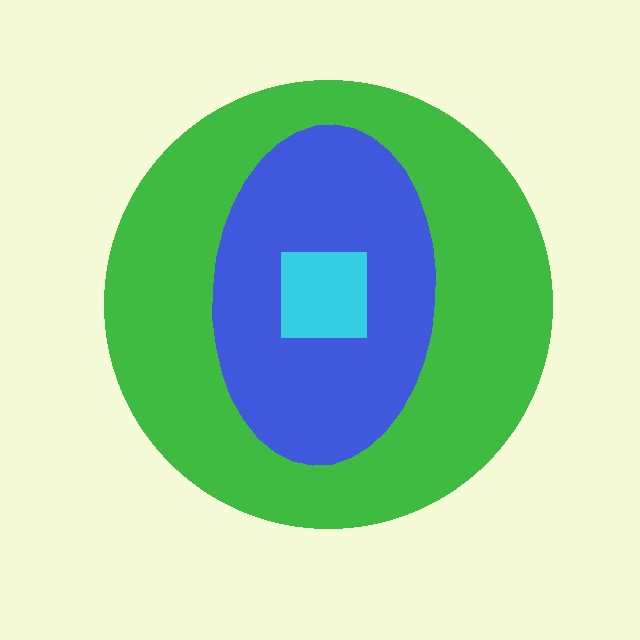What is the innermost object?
The cyan square.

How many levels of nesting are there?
3.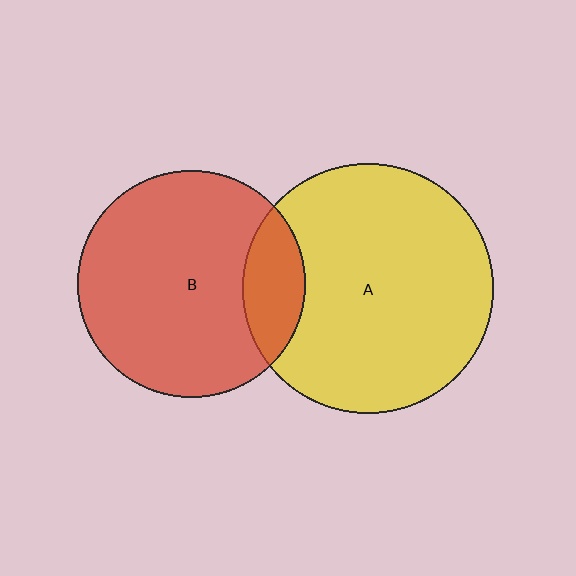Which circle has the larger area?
Circle A (yellow).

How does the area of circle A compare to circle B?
Approximately 1.2 times.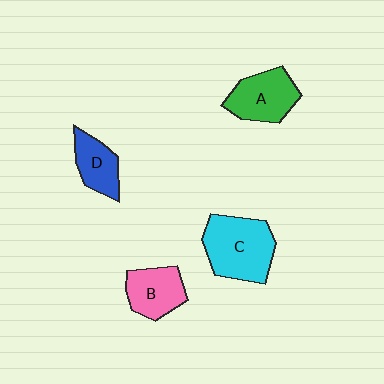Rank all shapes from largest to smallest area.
From largest to smallest: C (cyan), A (green), B (pink), D (blue).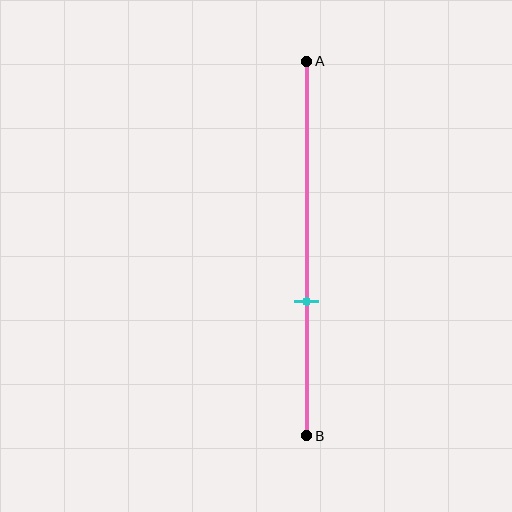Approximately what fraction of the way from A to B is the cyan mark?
The cyan mark is approximately 65% of the way from A to B.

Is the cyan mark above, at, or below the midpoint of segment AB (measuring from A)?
The cyan mark is below the midpoint of segment AB.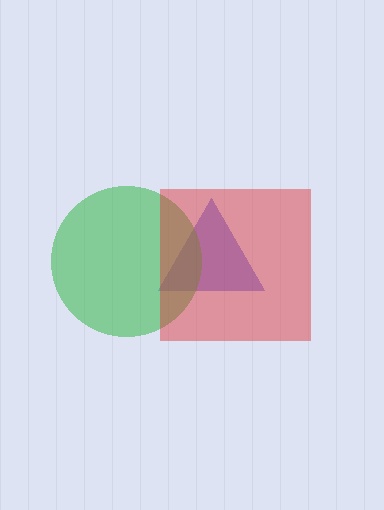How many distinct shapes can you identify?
There are 3 distinct shapes: a blue triangle, a green circle, a red square.